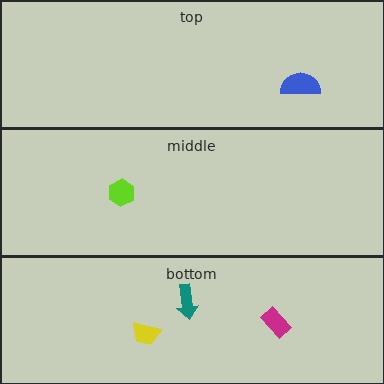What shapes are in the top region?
The blue semicircle.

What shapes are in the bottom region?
The yellow trapezoid, the teal arrow, the magenta rectangle.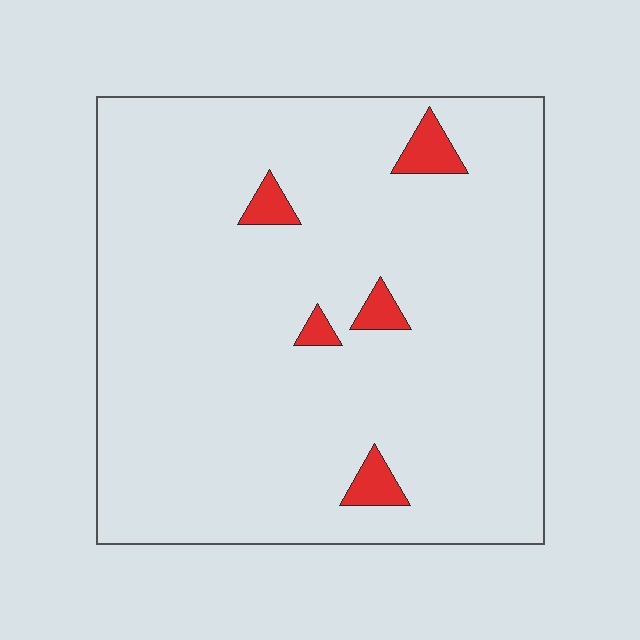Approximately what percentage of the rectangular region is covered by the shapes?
Approximately 5%.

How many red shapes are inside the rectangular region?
5.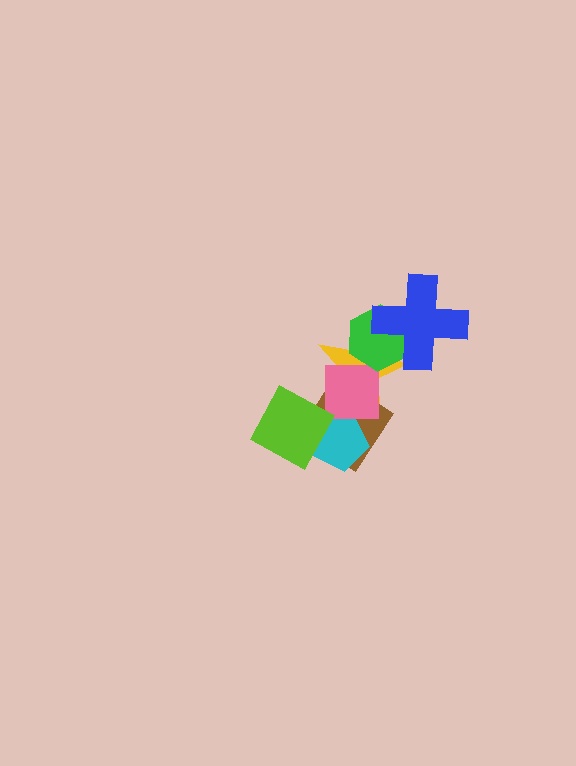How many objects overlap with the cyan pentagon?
2 objects overlap with the cyan pentagon.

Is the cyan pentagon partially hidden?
Yes, it is partially covered by another shape.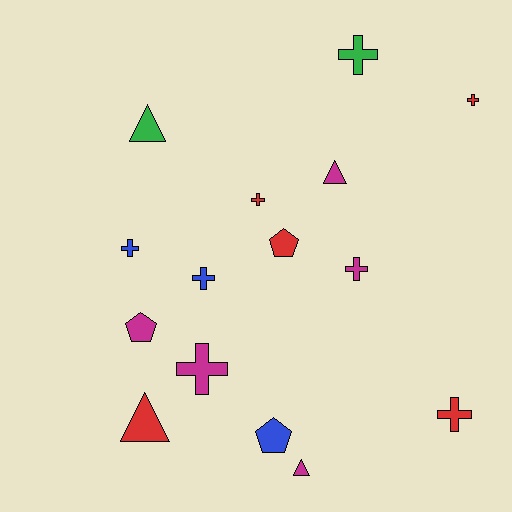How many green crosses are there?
There is 1 green cross.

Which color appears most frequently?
Red, with 5 objects.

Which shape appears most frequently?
Cross, with 8 objects.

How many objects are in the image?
There are 15 objects.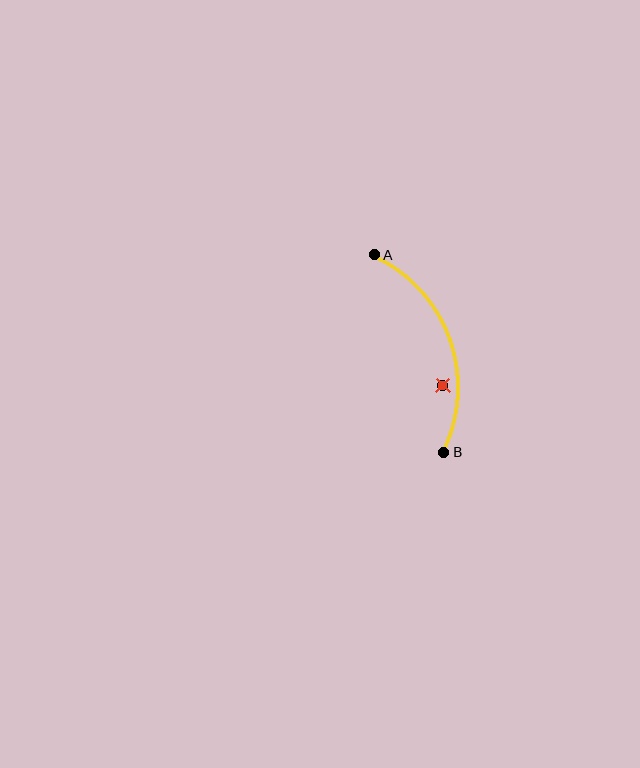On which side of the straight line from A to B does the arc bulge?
The arc bulges to the right of the straight line connecting A and B.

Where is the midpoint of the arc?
The arc midpoint is the point on the curve farthest from the straight line joining A and B. It sits to the right of that line.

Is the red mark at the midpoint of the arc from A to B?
No — the red mark does not lie on the arc at all. It sits slightly inside the curve.